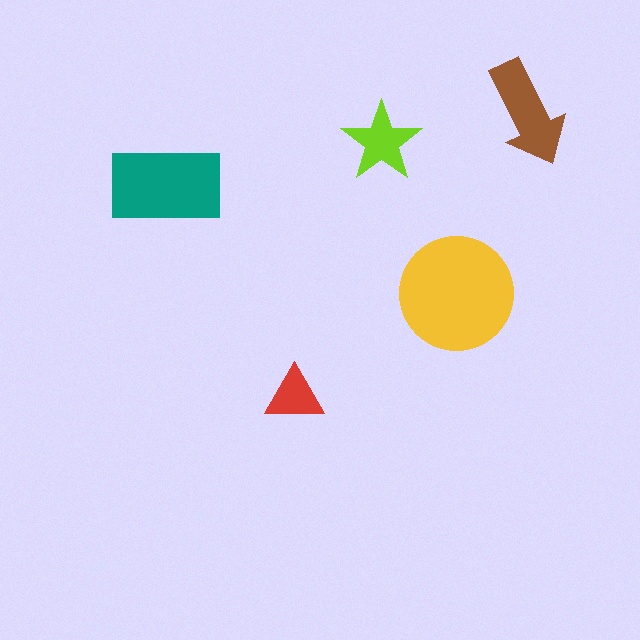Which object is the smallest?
The red triangle.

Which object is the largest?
The yellow circle.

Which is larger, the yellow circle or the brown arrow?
The yellow circle.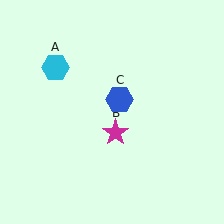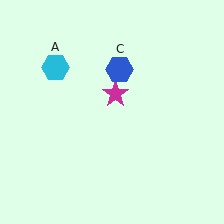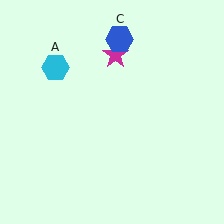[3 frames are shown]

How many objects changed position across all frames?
2 objects changed position: magenta star (object B), blue hexagon (object C).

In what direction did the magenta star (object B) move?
The magenta star (object B) moved up.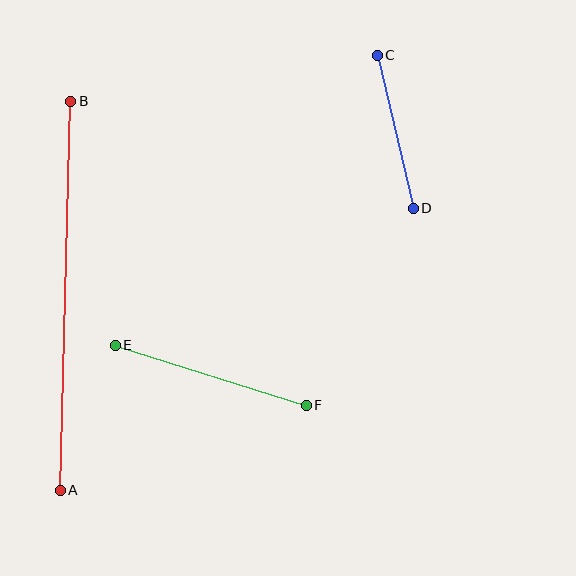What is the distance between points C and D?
The distance is approximately 157 pixels.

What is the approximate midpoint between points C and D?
The midpoint is at approximately (395, 132) pixels.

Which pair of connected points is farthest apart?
Points A and B are farthest apart.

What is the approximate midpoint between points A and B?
The midpoint is at approximately (65, 296) pixels.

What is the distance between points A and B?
The distance is approximately 389 pixels.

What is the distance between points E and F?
The distance is approximately 200 pixels.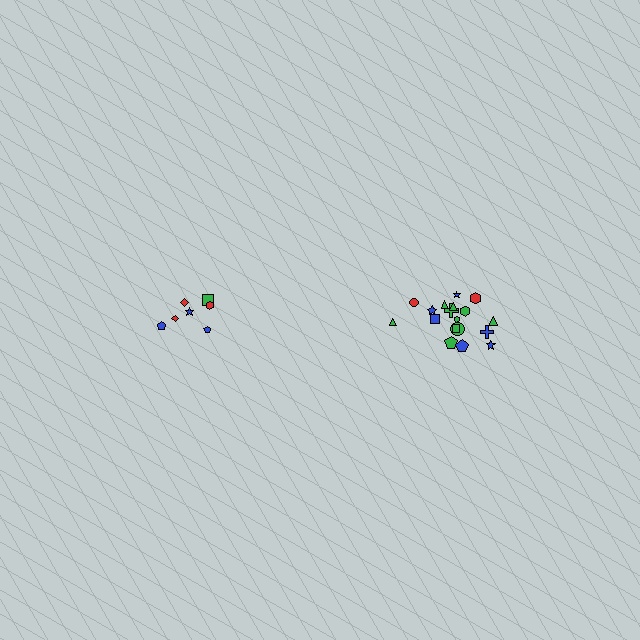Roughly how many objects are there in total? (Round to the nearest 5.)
Roughly 25 objects in total.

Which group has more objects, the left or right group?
The right group.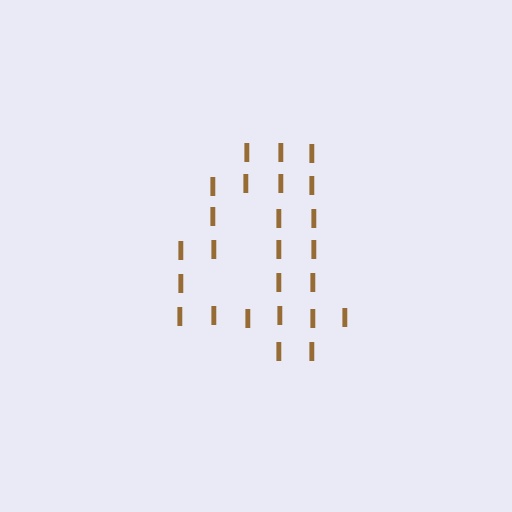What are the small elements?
The small elements are letter I's.